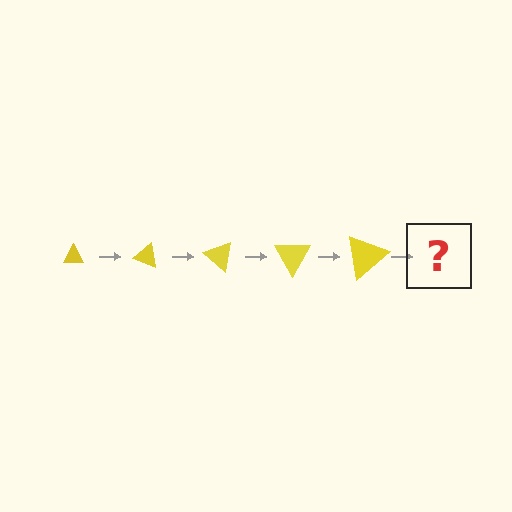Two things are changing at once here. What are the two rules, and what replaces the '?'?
The two rules are that the triangle grows larger each step and it rotates 20 degrees each step. The '?' should be a triangle, larger than the previous one and rotated 100 degrees from the start.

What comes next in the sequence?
The next element should be a triangle, larger than the previous one and rotated 100 degrees from the start.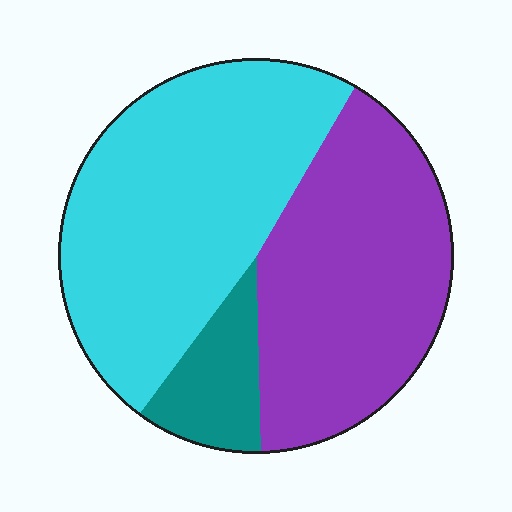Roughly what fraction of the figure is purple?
Purple covers roughly 40% of the figure.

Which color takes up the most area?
Cyan, at roughly 50%.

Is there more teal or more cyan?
Cyan.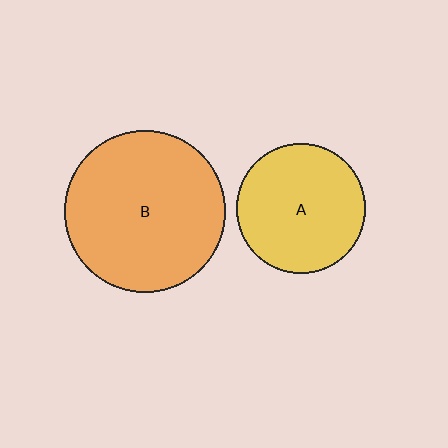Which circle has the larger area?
Circle B (orange).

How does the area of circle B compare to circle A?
Approximately 1.6 times.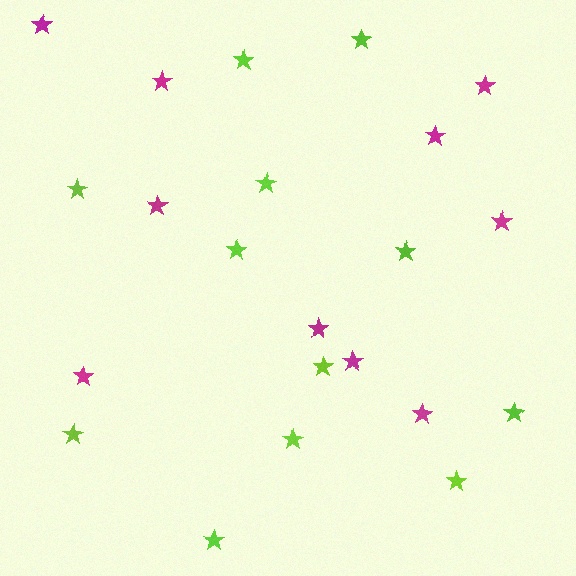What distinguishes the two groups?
There are 2 groups: one group of magenta stars (10) and one group of lime stars (12).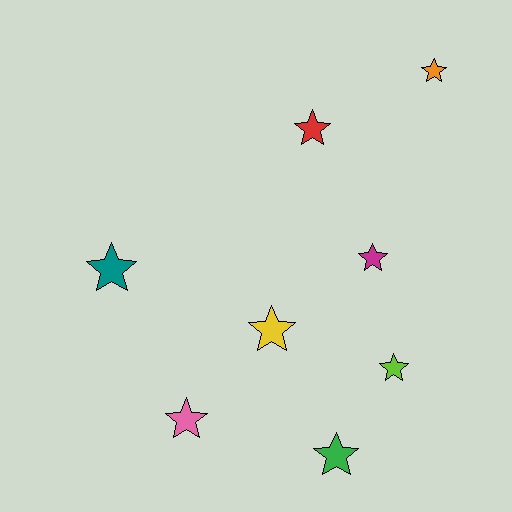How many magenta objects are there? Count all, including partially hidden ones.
There is 1 magenta object.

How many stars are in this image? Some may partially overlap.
There are 8 stars.